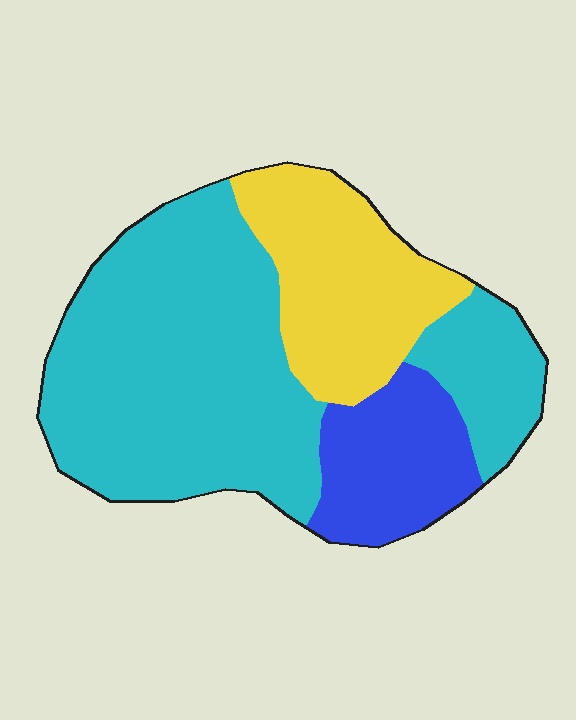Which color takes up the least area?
Blue, at roughly 15%.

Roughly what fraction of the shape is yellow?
Yellow covers 24% of the shape.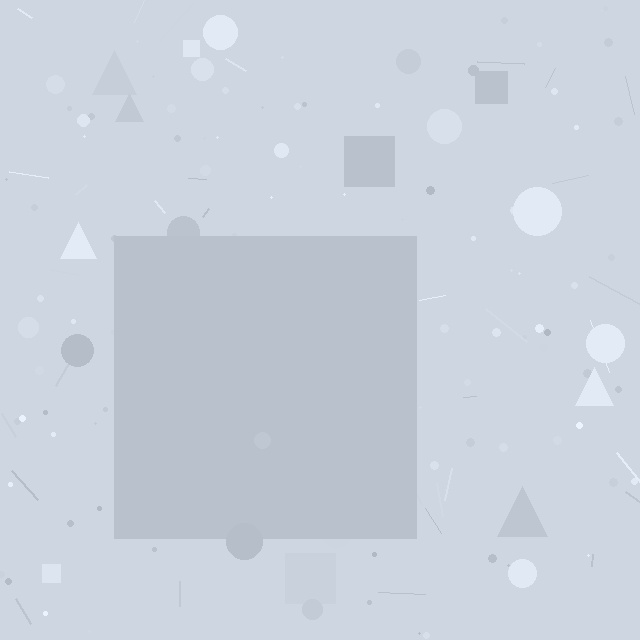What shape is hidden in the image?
A square is hidden in the image.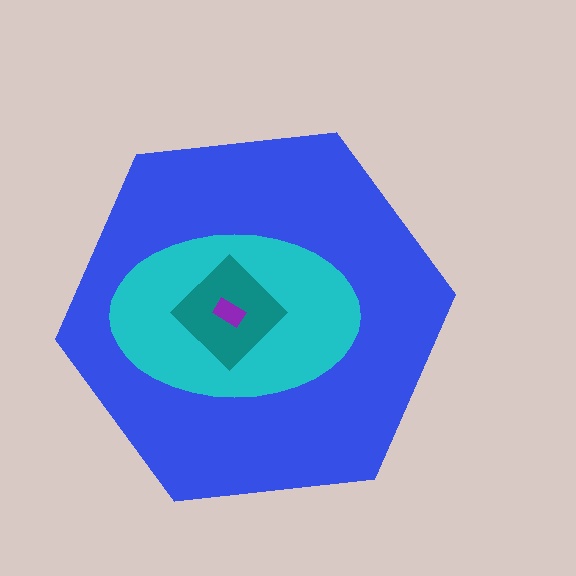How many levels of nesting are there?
4.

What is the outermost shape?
The blue hexagon.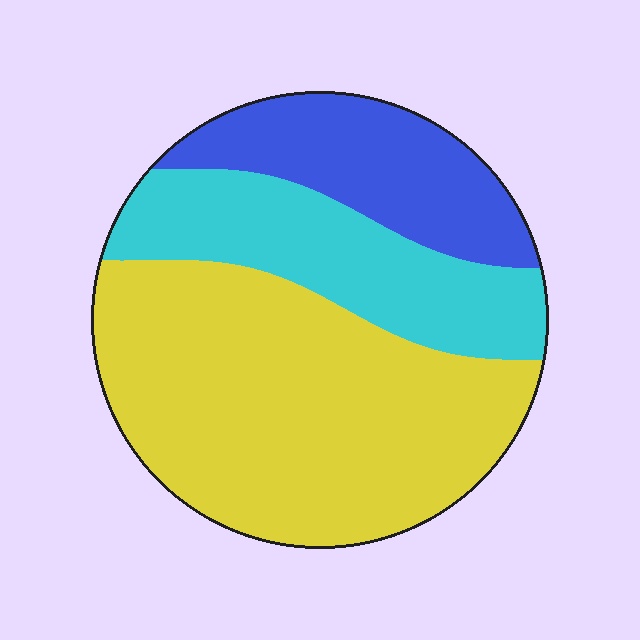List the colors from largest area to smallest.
From largest to smallest: yellow, cyan, blue.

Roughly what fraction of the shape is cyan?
Cyan takes up between a sixth and a third of the shape.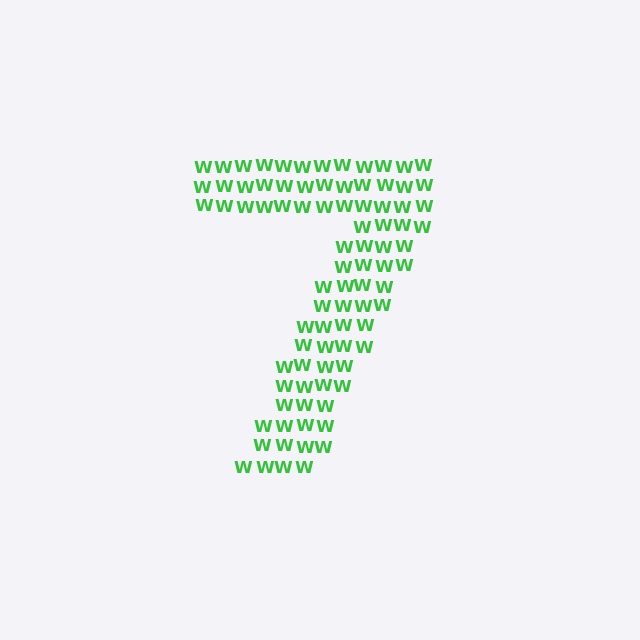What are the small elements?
The small elements are letter W's.